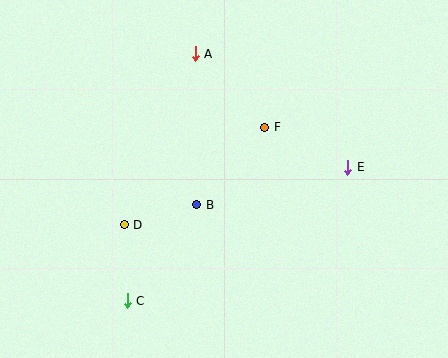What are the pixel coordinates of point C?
Point C is at (127, 301).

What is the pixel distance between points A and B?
The distance between A and B is 151 pixels.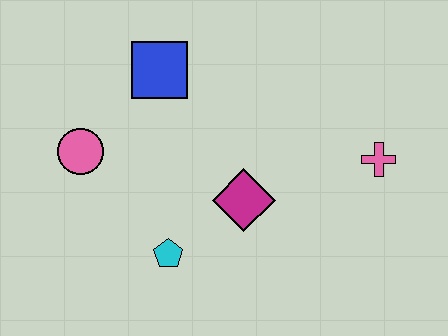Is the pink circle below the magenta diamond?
No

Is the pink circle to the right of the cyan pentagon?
No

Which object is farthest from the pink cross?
The pink circle is farthest from the pink cross.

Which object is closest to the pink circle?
The blue square is closest to the pink circle.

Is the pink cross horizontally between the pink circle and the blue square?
No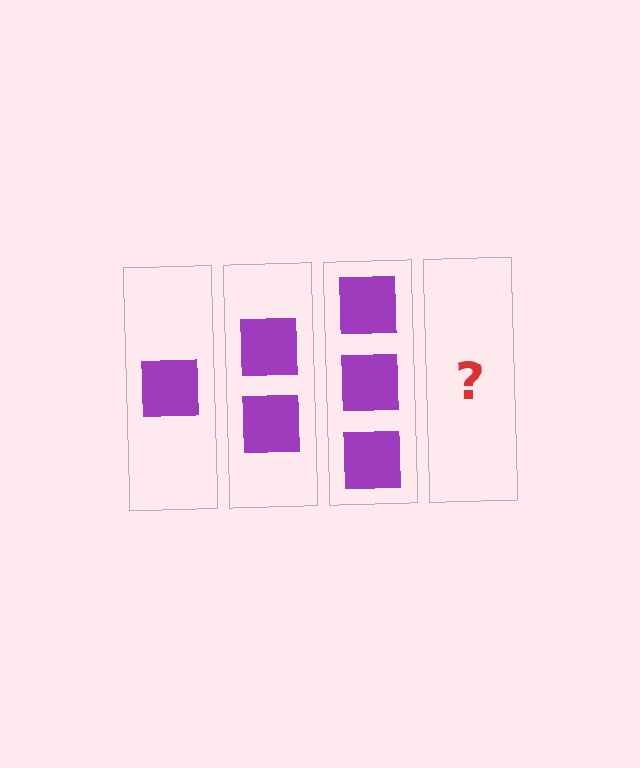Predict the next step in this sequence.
The next step is 4 squares.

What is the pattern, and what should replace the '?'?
The pattern is that each step adds one more square. The '?' should be 4 squares.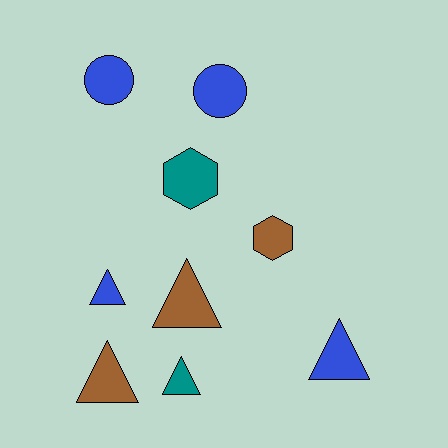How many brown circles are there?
There are no brown circles.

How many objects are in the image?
There are 9 objects.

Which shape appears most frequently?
Triangle, with 5 objects.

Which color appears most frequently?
Blue, with 4 objects.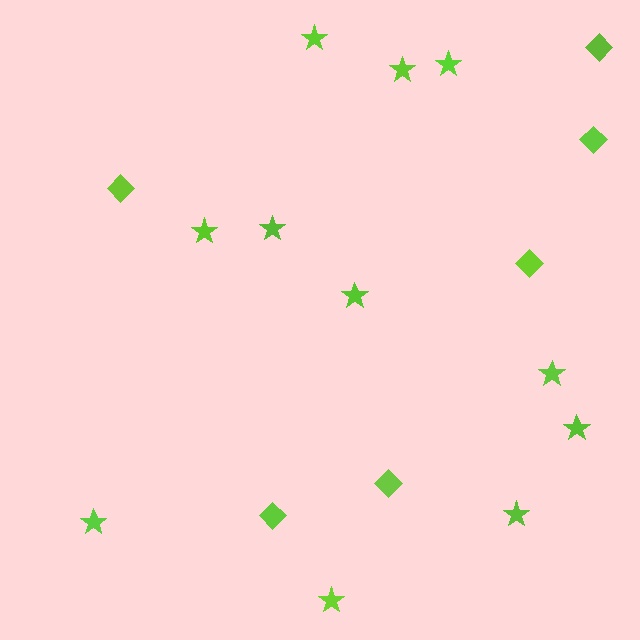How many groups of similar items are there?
There are 2 groups: one group of stars (11) and one group of diamonds (6).